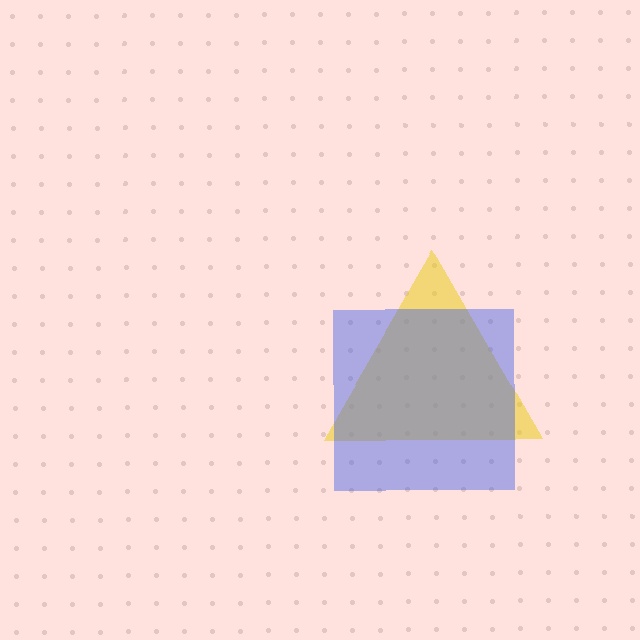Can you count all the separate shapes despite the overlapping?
Yes, there are 2 separate shapes.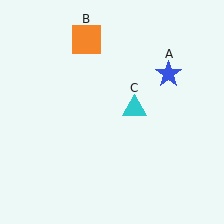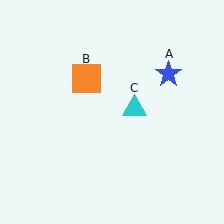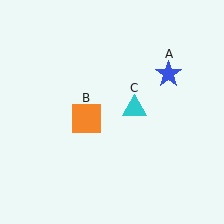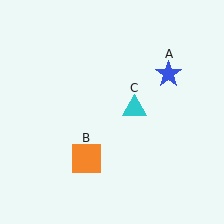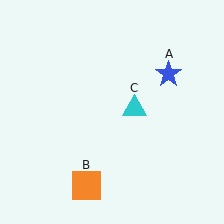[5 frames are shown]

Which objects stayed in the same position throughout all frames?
Blue star (object A) and cyan triangle (object C) remained stationary.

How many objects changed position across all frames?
1 object changed position: orange square (object B).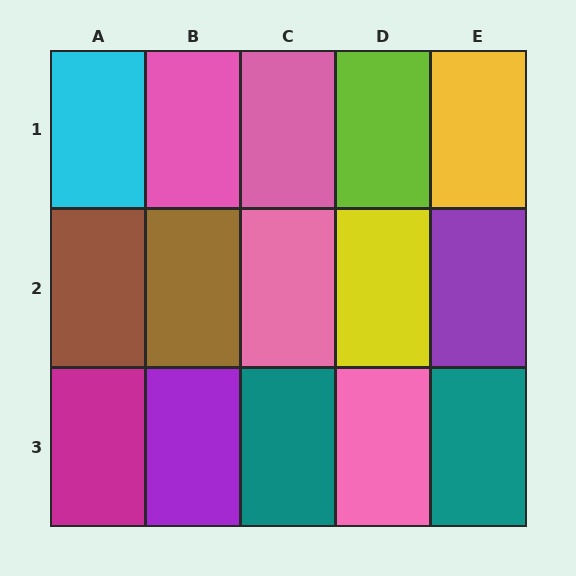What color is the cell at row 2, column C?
Pink.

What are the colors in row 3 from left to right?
Magenta, purple, teal, pink, teal.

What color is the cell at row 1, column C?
Pink.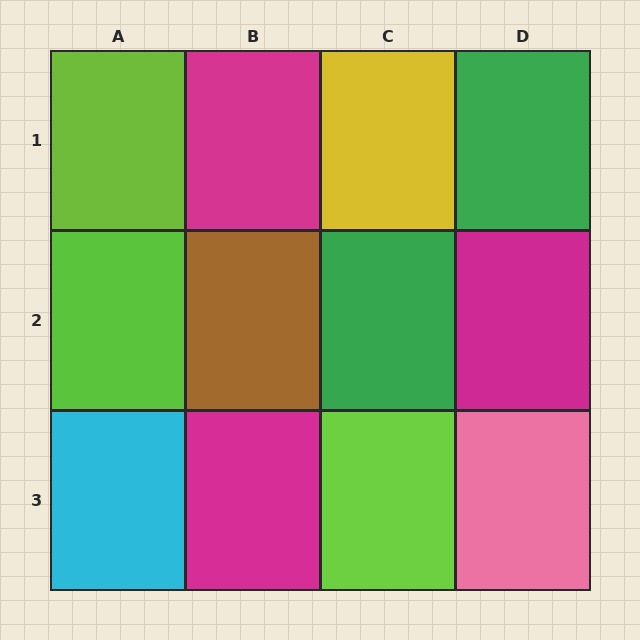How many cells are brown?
1 cell is brown.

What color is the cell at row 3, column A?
Cyan.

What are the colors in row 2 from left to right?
Lime, brown, green, magenta.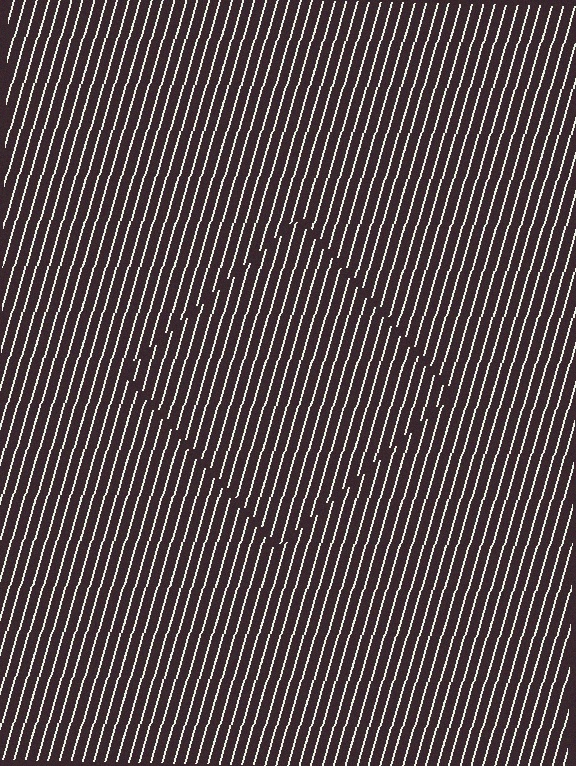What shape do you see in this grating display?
An illusory square. The interior of the shape contains the same grating, shifted by half a period — the contour is defined by the phase discontinuity where line-ends from the inner and outer gratings abut.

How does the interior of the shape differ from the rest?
The interior of the shape contains the same grating, shifted by half a period — the contour is defined by the phase discontinuity where line-ends from the inner and outer gratings abut.